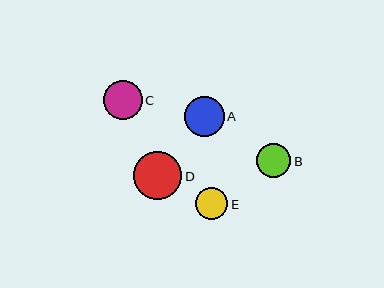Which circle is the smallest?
Circle E is the smallest with a size of approximately 32 pixels.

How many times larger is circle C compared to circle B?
Circle C is approximately 1.1 times the size of circle B.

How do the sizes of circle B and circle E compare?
Circle B and circle E are approximately the same size.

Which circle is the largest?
Circle D is the largest with a size of approximately 49 pixels.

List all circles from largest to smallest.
From largest to smallest: D, A, C, B, E.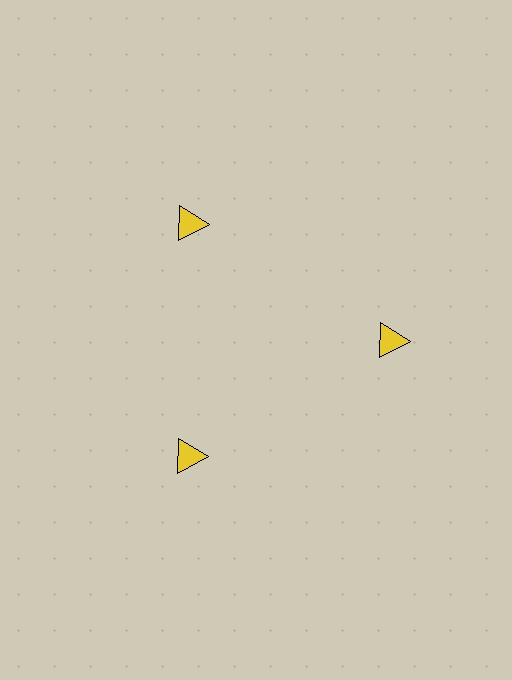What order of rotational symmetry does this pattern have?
This pattern has 3-fold rotational symmetry.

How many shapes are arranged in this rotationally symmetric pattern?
There are 3 shapes, arranged in 3 groups of 1.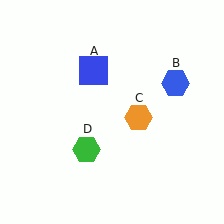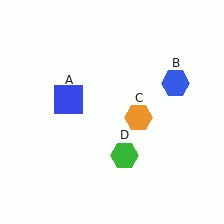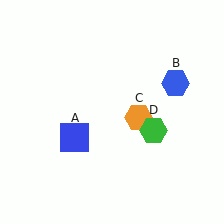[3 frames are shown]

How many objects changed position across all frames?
2 objects changed position: blue square (object A), green hexagon (object D).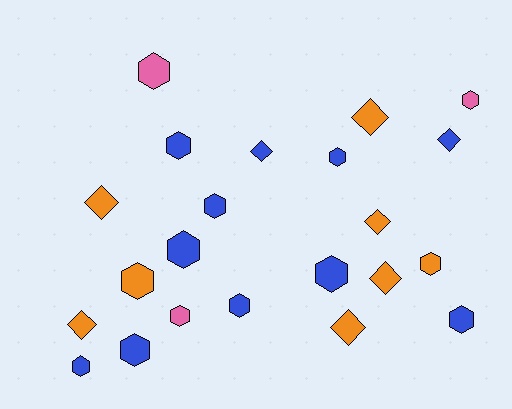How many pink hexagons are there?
There are 3 pink hexagons.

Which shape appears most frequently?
Hexagon, with 14 objects.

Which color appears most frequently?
Blue, with 11 objects.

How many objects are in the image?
There are 22 objects.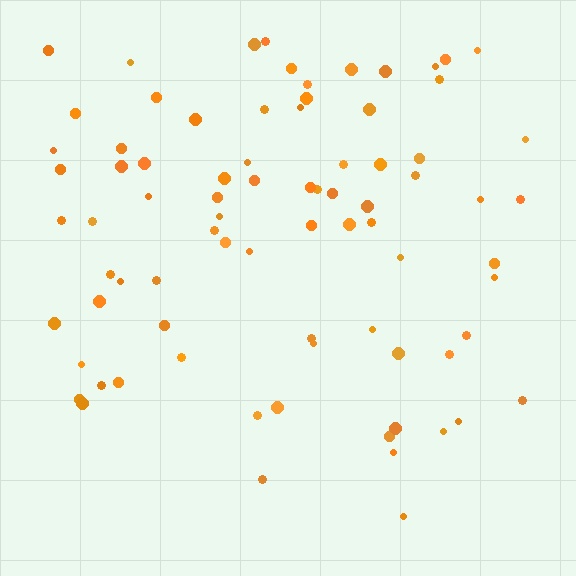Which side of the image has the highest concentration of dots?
The top.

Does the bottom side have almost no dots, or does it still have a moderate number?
Still a moderate number, just noticeably fewer than the top.